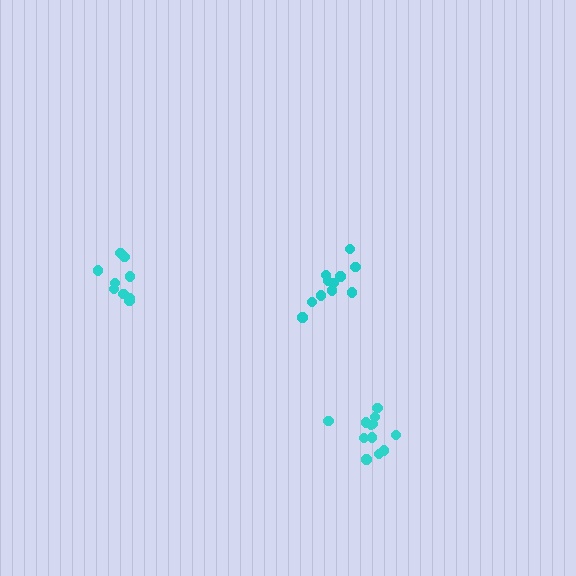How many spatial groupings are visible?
There are 3 spatial groupings.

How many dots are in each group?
Group 1: 11 dots, Group 2: 9 dots, Group 3: 12 dots (32 total).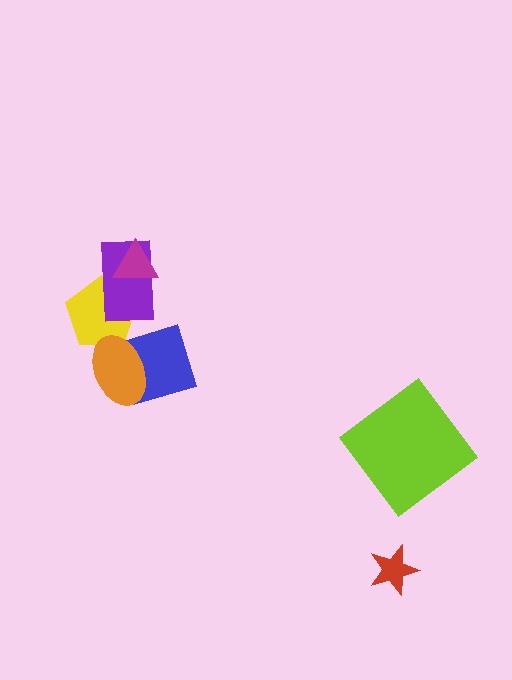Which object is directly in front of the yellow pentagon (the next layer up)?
The purple rectangle is directly in front of the yellow pentagon.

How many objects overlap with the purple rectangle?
2 objects overlap with the purple rectangle.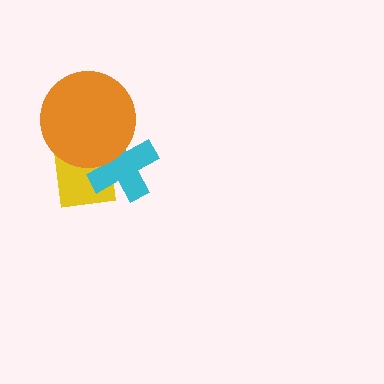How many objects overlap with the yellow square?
2 objects overlap with the yellow square.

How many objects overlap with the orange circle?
2 objects overlap with the orange circle.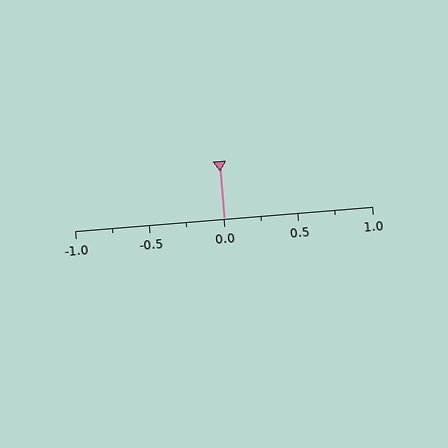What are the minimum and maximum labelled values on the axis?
The axis runs from -1.0 to 1.0.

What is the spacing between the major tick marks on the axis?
The major ticks are spaced 0.5 apart.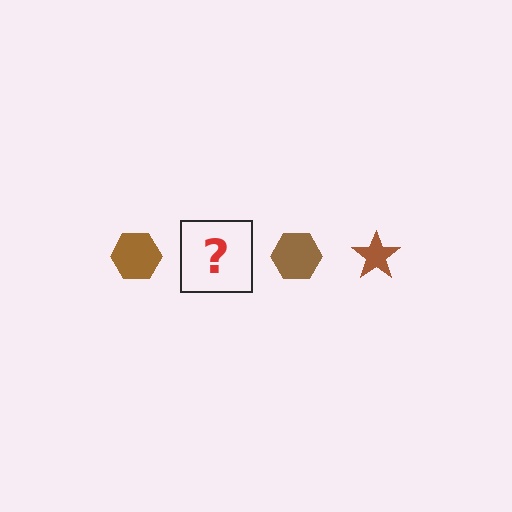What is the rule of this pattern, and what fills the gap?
The rule is that the pattern cycles through hexagon, star shapes in brown. The gap should be filled with a brown star.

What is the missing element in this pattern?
The missing element is a brown star.